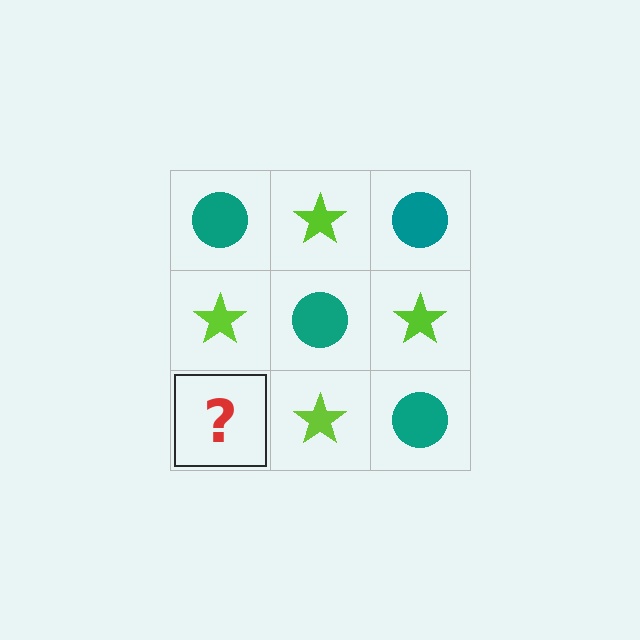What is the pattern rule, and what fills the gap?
The rule is that it alternates teal circle and lime star in a checkerboard pattern. The gap should be filled with a teal circle.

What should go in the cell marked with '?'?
The missing cell should contain a teal circle.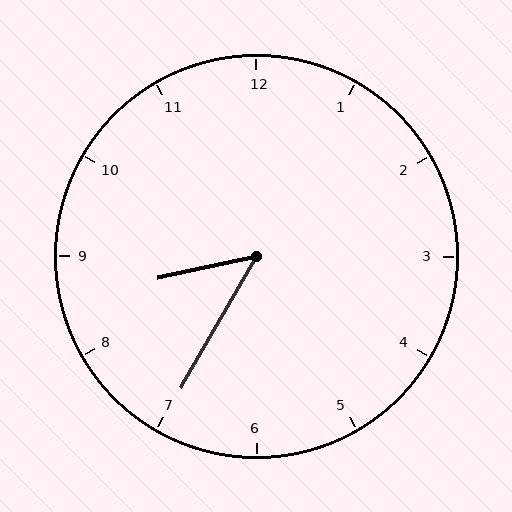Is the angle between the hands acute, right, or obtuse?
It is acute.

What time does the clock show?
8:35.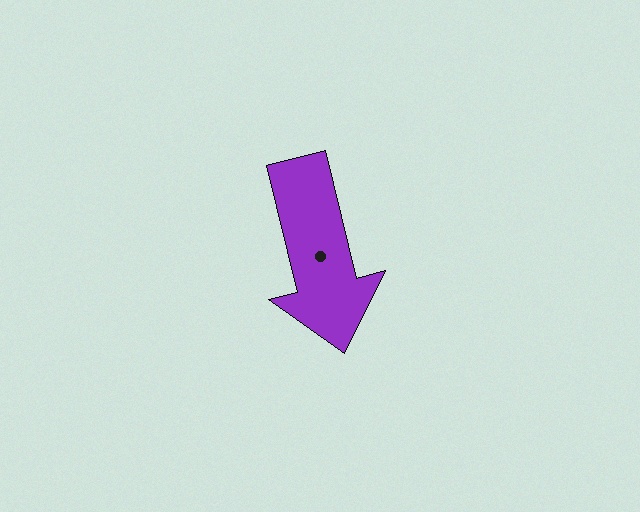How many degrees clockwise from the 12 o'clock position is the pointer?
Approximately 166 degrees.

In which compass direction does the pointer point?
South.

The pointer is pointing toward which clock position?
Roughly 6 o'clock.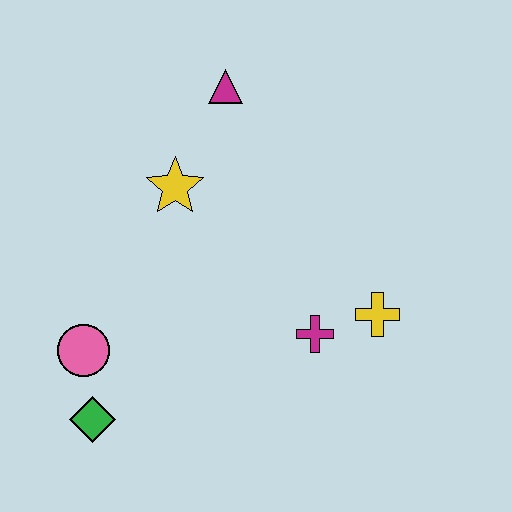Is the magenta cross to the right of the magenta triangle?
Yes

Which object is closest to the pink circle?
The green diamond is closest to the pink circle.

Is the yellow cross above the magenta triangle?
No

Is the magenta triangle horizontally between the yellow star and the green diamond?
No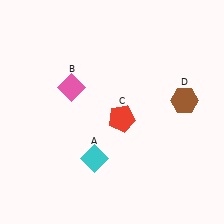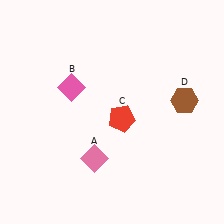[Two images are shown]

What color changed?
The diamond (A) changed from cyan in Image 1 to pink in Image 2.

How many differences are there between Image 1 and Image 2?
There is 1 difference between the two images.